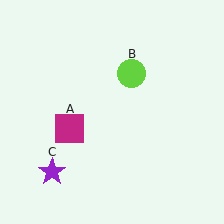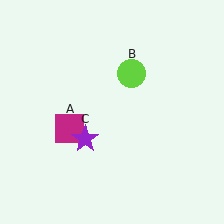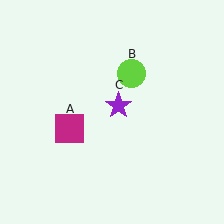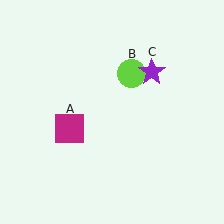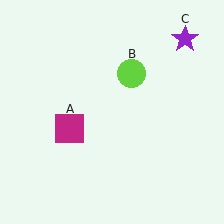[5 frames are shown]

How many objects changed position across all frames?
1 object changed position: purple star (object C).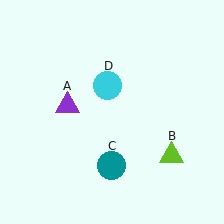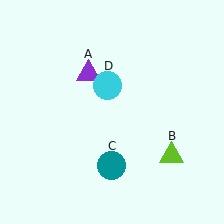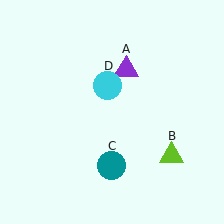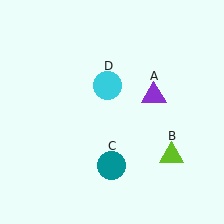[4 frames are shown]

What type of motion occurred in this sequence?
The purple triangle (object A) rotated clockwise around the center of the scene.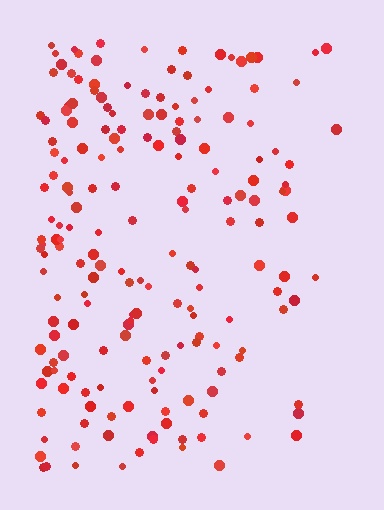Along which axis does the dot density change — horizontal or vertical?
Horizontal.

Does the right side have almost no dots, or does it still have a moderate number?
Still a moderate number, just noticeably fewer than the left.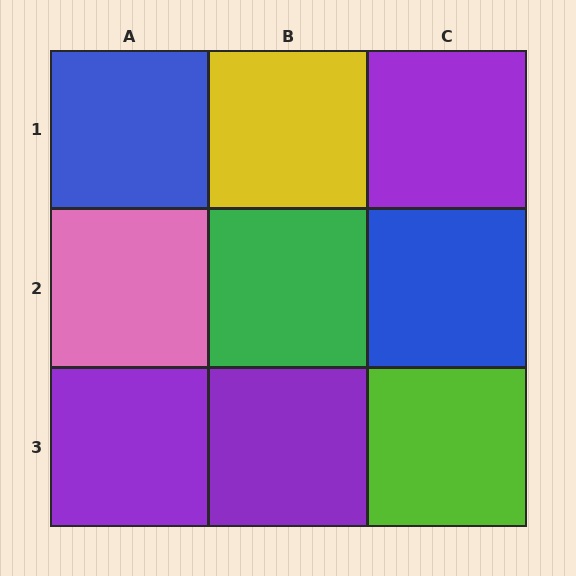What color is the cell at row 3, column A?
Purple.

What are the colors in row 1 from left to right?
Blue, yellow, purple.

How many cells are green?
1 cell is green.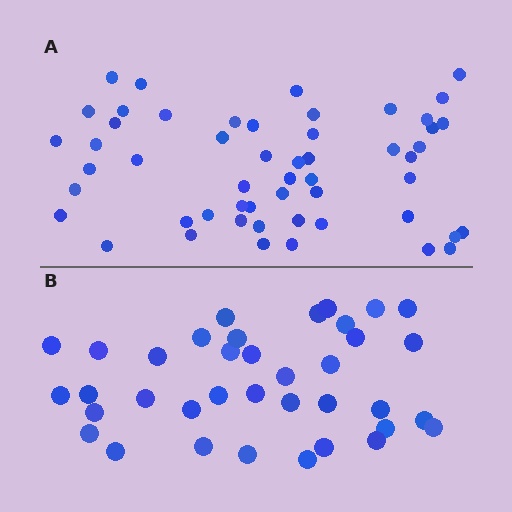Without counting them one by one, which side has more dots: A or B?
Region A (the top region) has more dots.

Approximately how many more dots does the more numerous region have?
Region A has approximately 15 more dots than region B.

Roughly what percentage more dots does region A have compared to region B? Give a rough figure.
About 45% more.